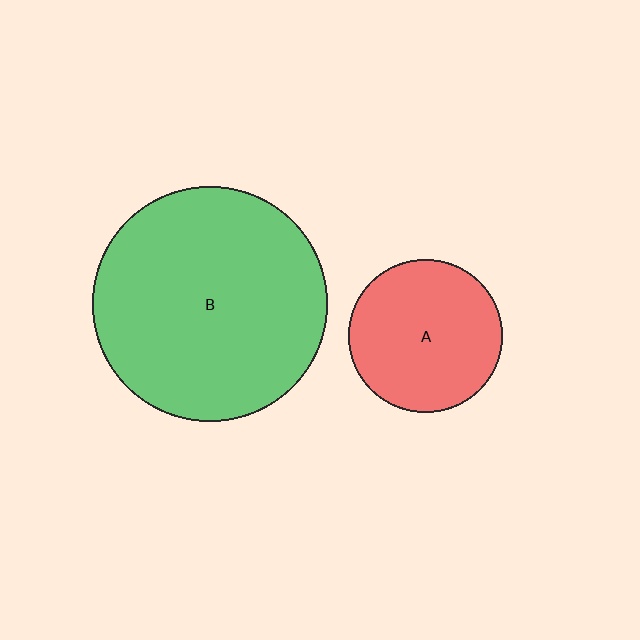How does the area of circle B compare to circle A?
Approximately 2.3 times.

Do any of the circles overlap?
No, none of the circles overlap.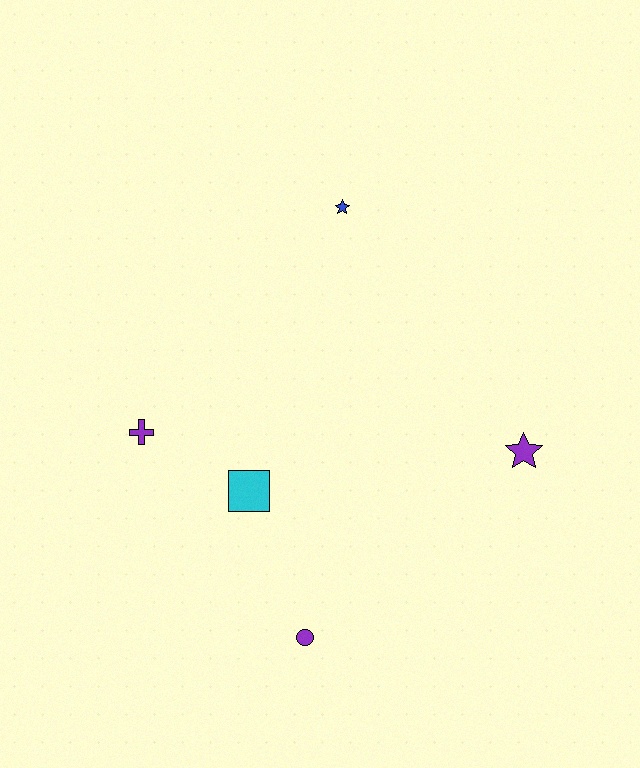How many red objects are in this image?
There are no red objects.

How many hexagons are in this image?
There are no hexagons.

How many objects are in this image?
There are 5 objects.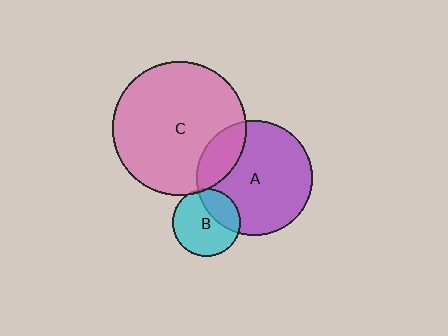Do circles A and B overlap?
Yes.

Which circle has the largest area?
Circle C (pink).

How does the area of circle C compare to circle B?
Approximately 3.9 times.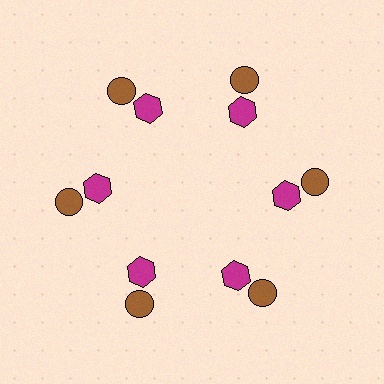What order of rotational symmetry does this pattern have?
This pattern has 6-fold rotational symmetry.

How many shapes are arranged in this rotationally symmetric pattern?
There are 12 shapes, arranged in 6 groups of 2.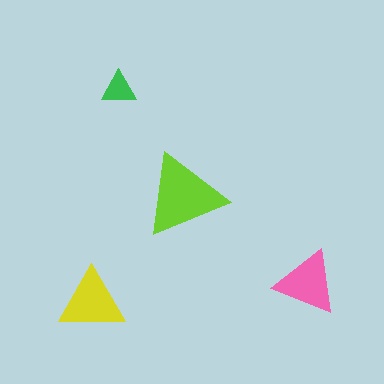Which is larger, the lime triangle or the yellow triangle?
The lime one.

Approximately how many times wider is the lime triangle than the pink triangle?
About 1.5 times wider.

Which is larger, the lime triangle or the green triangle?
The lime one.